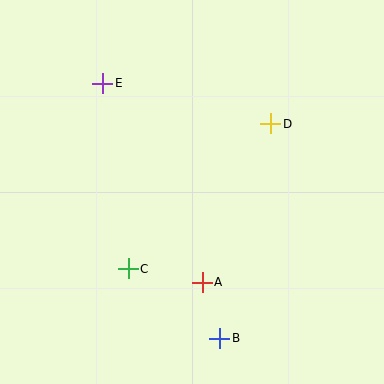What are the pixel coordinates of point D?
Point D is at (271, 124).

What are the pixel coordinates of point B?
Point B is at (220, 339).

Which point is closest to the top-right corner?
Point D is closest to the top-right corner.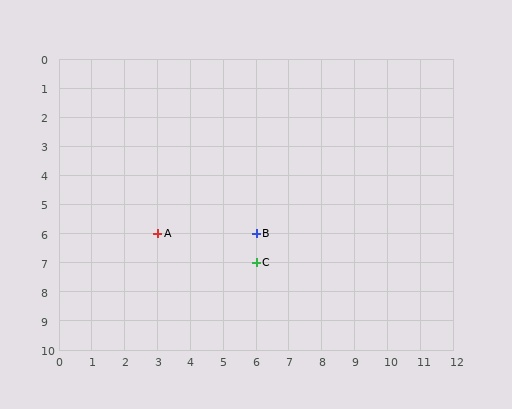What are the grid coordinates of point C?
Point C is at grid coordinates (6, 7).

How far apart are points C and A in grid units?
Points C and A are 3 columns and 1 row apart (about 3.2 grid units diagonally).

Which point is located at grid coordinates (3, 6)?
Point A is at (3, 6).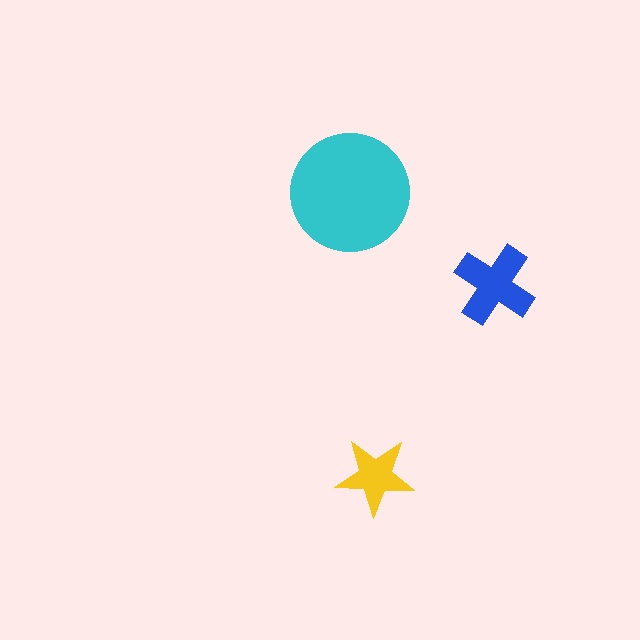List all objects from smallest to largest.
The yellow star, the blue cross, the cyan circle.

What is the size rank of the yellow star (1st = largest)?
3rd.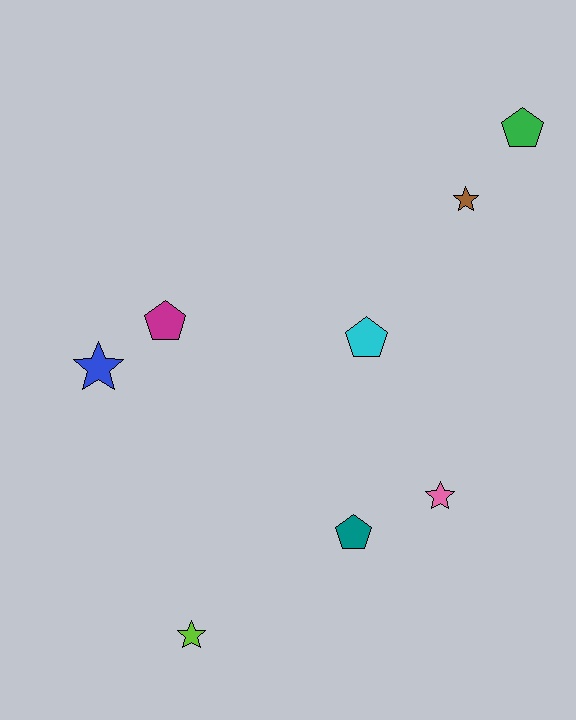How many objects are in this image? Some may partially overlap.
There are 8 objects.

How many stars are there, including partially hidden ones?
There are 4 stars.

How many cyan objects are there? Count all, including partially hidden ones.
There is 1 cyan object.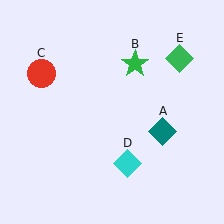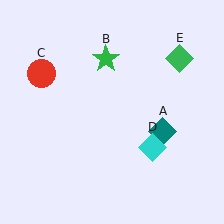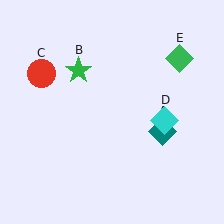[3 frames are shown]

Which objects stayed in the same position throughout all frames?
Teal diamond (object A) and red circle (object C) and green diamond (object E) remained stationary.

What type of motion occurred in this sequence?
The green star (object B), cyan diamond (object D) rotated counterclockwise around the center of the scene.